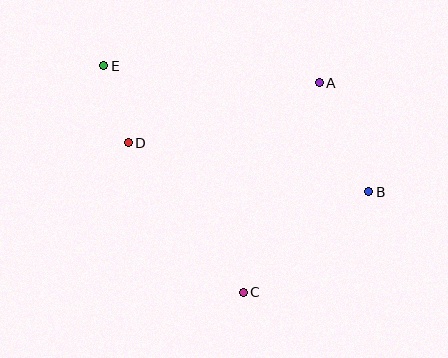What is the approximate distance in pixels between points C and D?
The distance between C and D is approximately 189 pixels.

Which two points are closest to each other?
Points D and E are closest to each other.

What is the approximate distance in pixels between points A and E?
The distance between A and E is approximately 216 pixels.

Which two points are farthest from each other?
Points B and E are farthest from each other.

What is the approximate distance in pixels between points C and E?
The distance between C and E is approximately 266 pixels.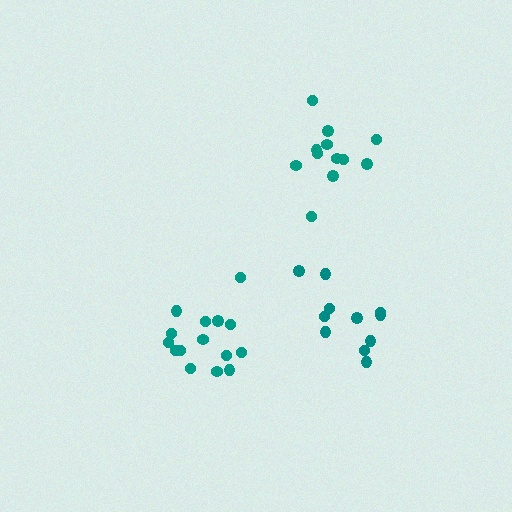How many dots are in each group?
Group 1: 15 dots, Group 2: 11 dots, Group 3: 12 dots (38 total).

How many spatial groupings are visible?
There are 3 spatial groupings.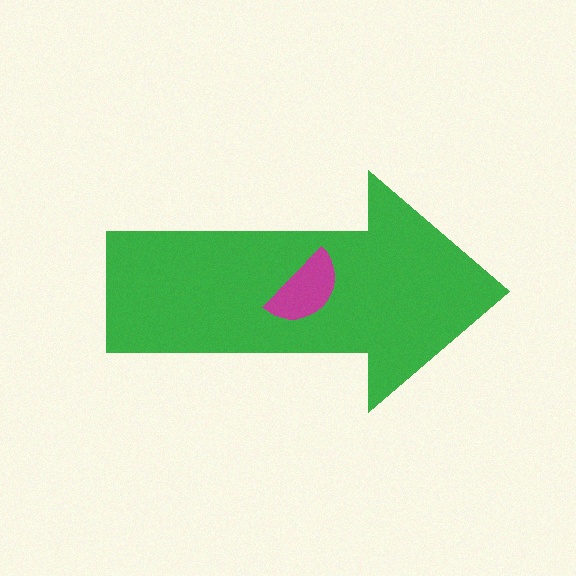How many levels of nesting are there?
2.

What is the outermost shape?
The green arrow.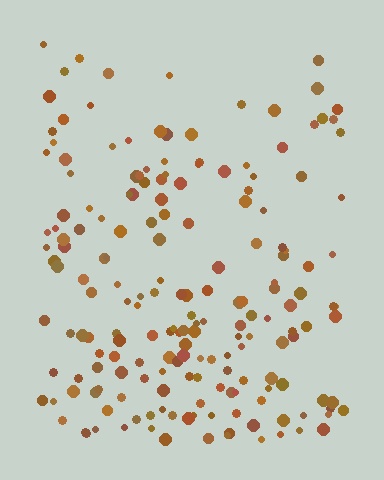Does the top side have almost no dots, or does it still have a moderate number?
Still a moderate number, just noticeably fewer than the bottom.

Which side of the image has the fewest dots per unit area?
The top.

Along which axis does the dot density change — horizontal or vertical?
Vertical.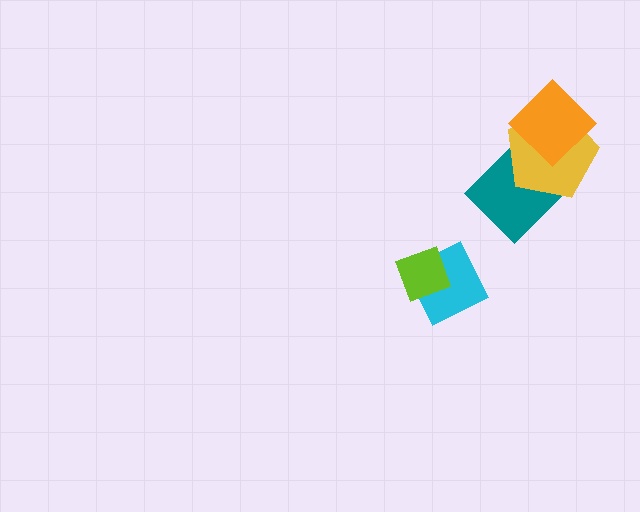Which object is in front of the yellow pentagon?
The orange diamond is in front of the yellow pentagon.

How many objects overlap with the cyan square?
1 object overlaps with the cyan square.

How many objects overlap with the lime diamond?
1 object overlaps with the lime diamond.